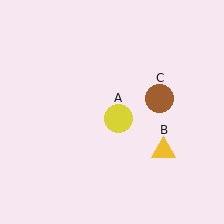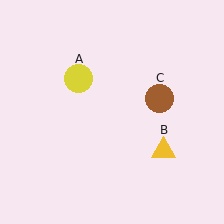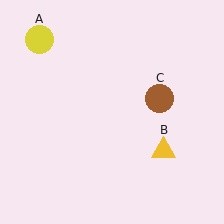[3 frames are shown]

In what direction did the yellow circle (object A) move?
The yellow circle (object A) moved up and to the left.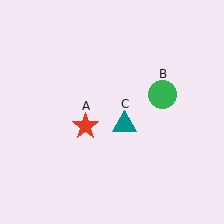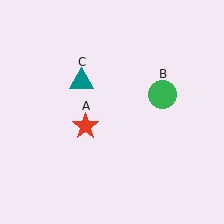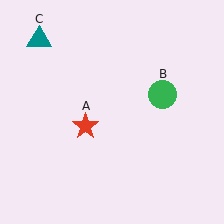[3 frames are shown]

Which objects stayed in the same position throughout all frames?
Red star (object A) and green circle (object B) remained stationary.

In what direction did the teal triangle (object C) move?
The teal triangle (object C) moved up and to the left.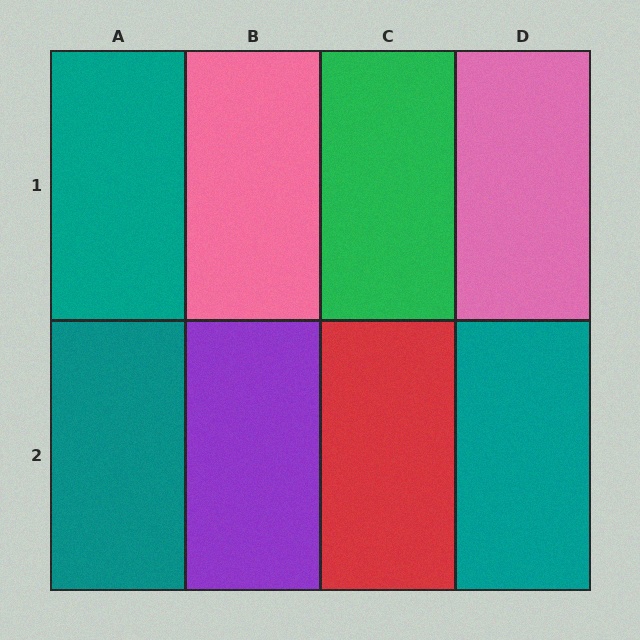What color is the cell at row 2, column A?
Teal.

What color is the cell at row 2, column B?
Purple.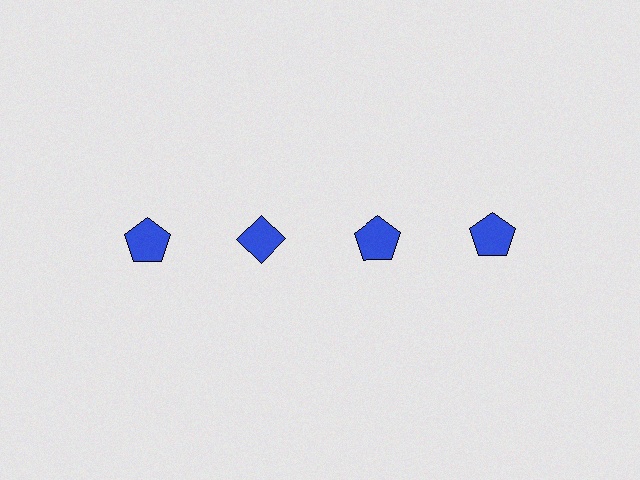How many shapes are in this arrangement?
There are 4 shapes arranged in a grid pattern.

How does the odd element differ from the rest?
It has a different shape: diamond instead of pentagon.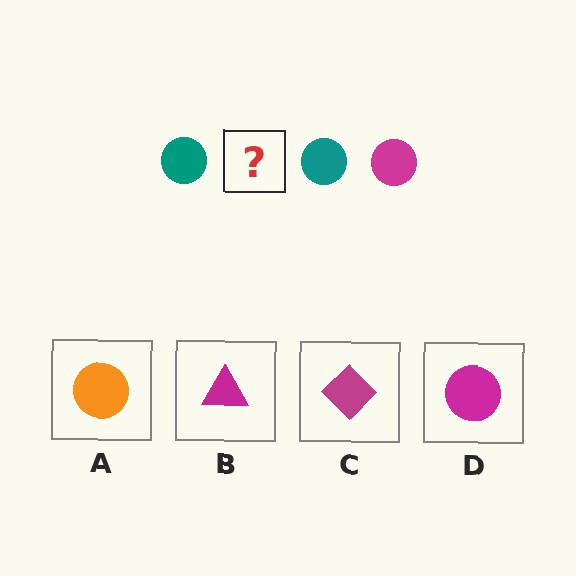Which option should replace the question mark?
Option D.